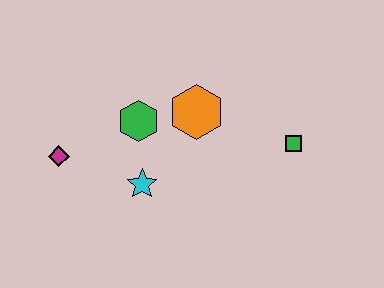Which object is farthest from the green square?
The magenta diamond is farthest from the green square.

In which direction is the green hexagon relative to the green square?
The green hexagon is to the left of the green square.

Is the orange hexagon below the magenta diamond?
No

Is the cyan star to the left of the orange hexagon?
Yes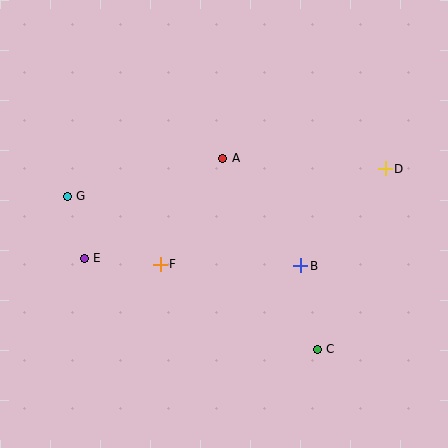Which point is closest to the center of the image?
Point A at (223, 158) is closest to the center.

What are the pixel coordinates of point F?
Point F is at (160, 264).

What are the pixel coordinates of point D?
Point D is at (385, 169).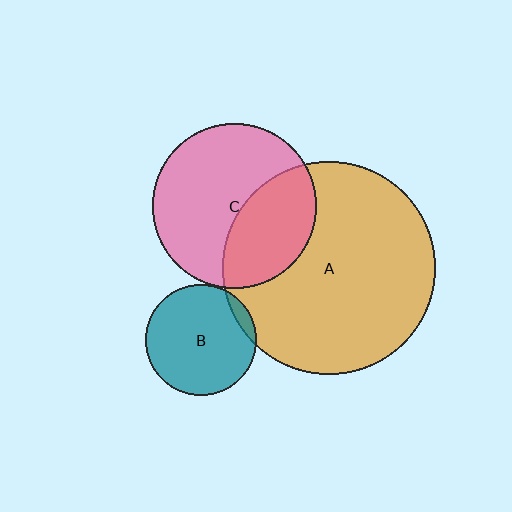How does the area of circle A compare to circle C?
Approximately 1.7 times.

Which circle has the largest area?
Circle A (orange).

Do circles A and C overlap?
Yes.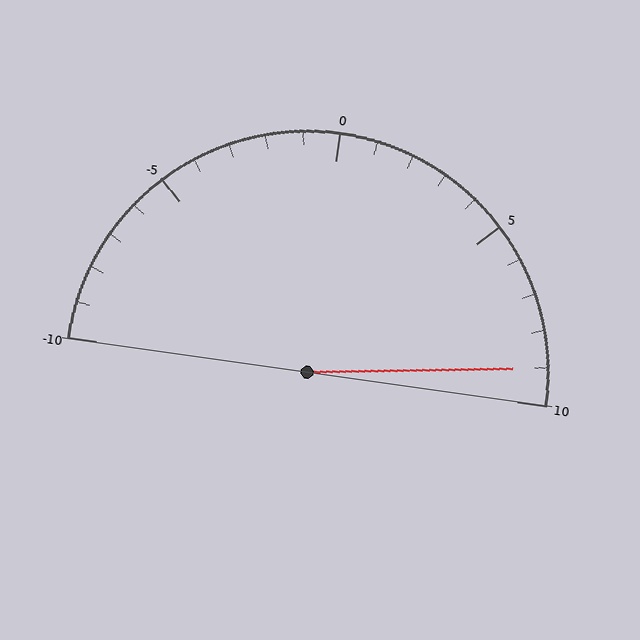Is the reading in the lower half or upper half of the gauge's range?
The reading is in the upper half of the range (-10 to 10).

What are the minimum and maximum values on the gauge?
The gauge ranges from -10 to 10.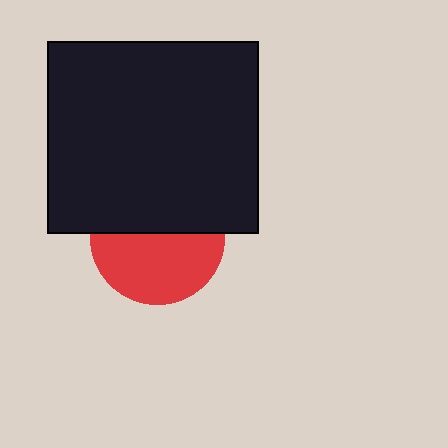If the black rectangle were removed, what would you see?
You would see the complete red circle.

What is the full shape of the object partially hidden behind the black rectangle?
The partially hidden object is a red circle.